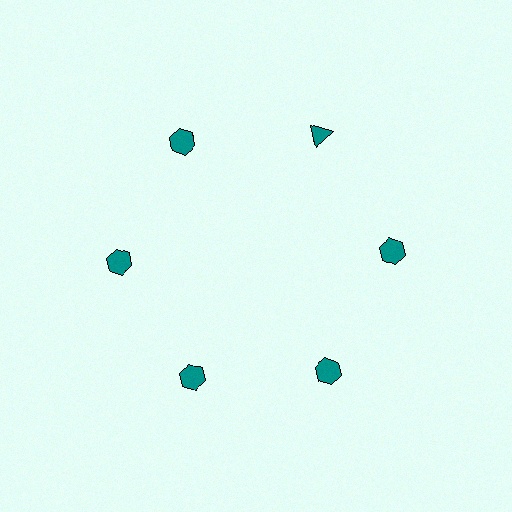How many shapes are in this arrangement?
There are 6 shapes arranged in a ring pattern.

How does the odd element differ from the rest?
It has a different shape: triangle instead of hexagon.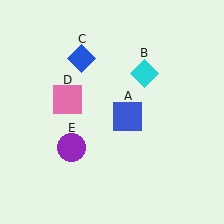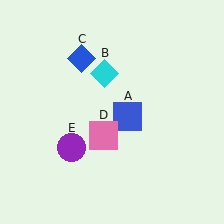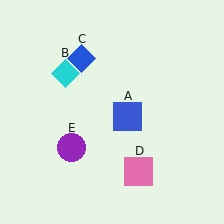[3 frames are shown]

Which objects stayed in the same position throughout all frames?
Blue square (object A) and blue diamond (object C) and purple circle (object E) remained stationary.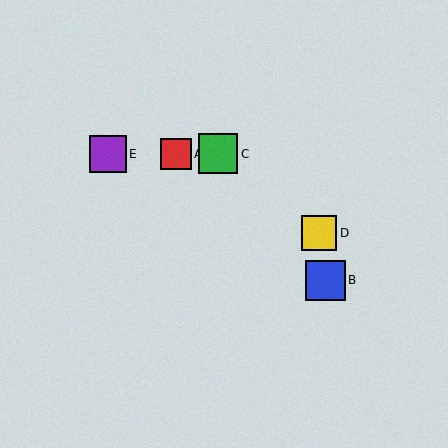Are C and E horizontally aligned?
Yes, both are at y≈154.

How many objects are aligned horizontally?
3 objects (A, C, E) are aligned horizontally.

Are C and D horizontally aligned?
No, C is at y≈154 and D is at y≈233.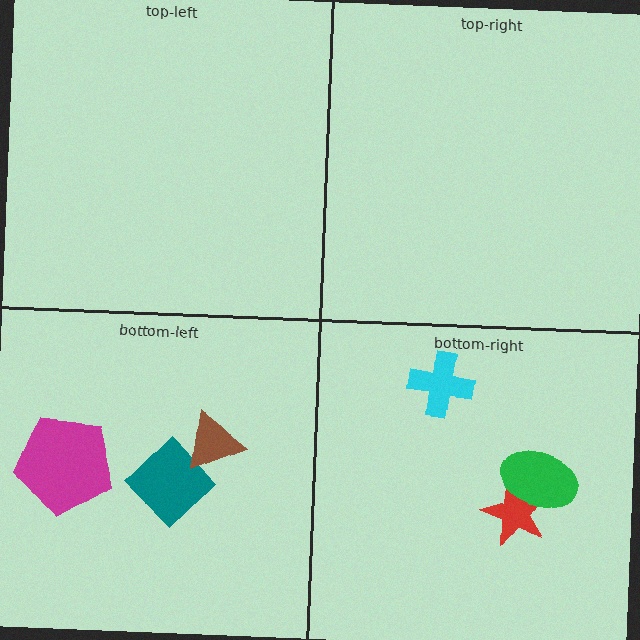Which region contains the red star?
The bottom-right region.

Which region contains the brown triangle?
The bottom-left region.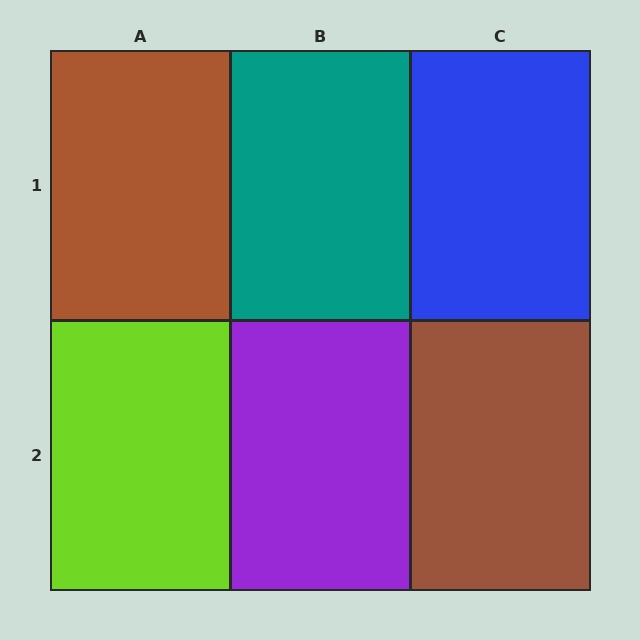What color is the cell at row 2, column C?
Brown.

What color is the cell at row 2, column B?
Purple.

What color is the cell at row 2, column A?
Lime.